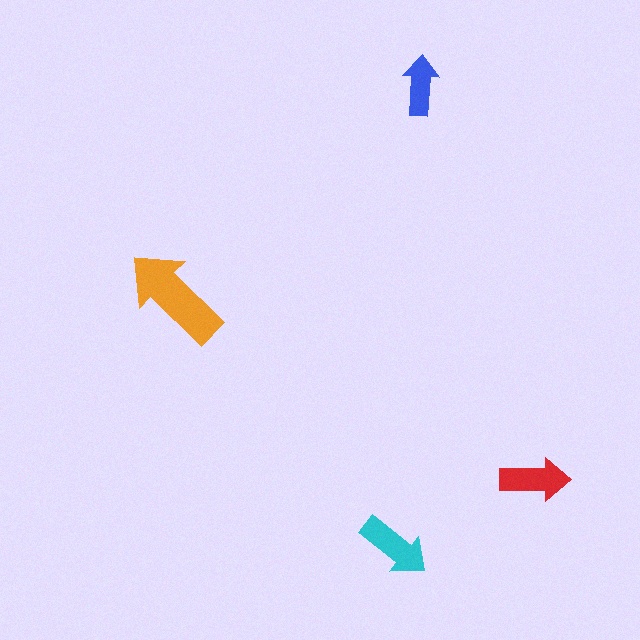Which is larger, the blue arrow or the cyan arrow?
The cyan one.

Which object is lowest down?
The cyan arrow is bottommost.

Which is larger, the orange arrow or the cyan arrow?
The orange one.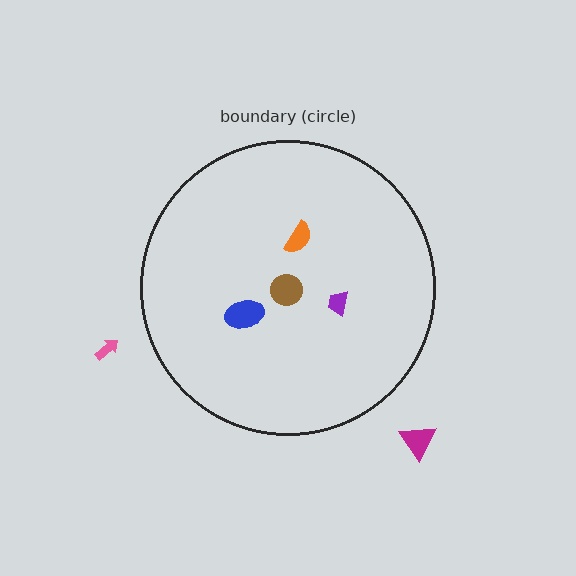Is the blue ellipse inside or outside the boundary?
Inside.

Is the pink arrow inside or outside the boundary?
Outside.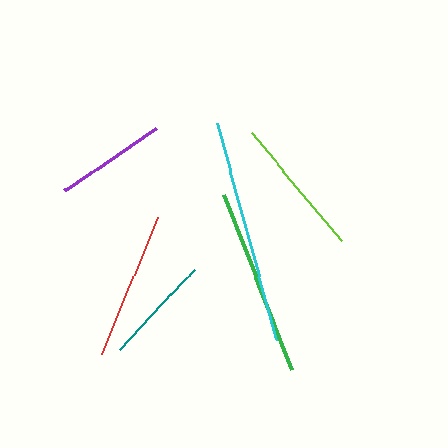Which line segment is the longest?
The cyan line is the longest at approximately 225 pixels.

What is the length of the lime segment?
The lime segment is approximately 141 pixels long.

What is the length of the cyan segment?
The cyan segment is approximately 225 pixels long.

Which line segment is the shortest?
The teal line is the shortest at approximately 110 pixels.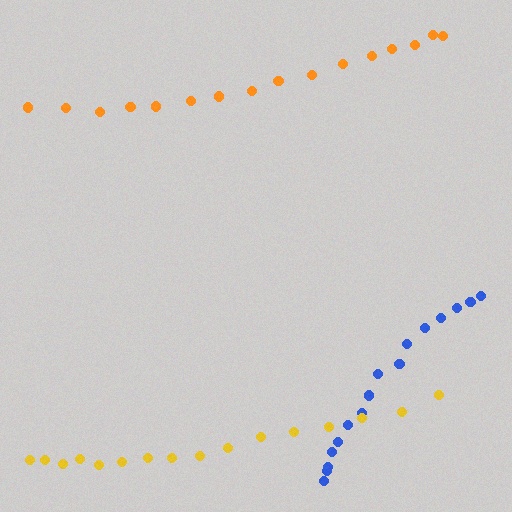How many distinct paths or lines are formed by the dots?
There are 3 distinct paths.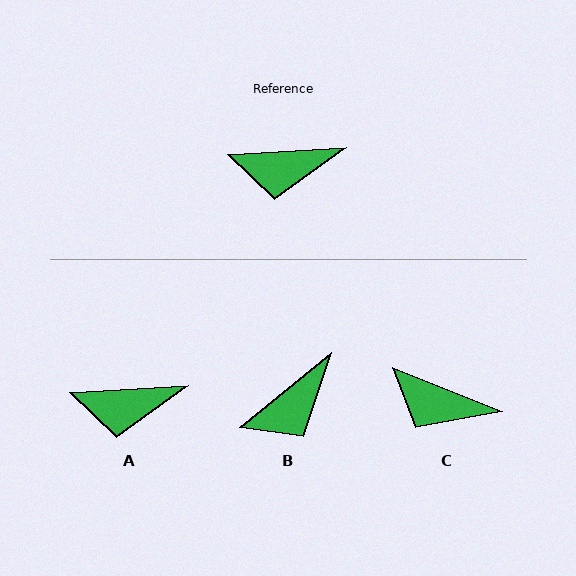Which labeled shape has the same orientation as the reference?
A.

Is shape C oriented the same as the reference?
No, it is off by about 25 degrees.